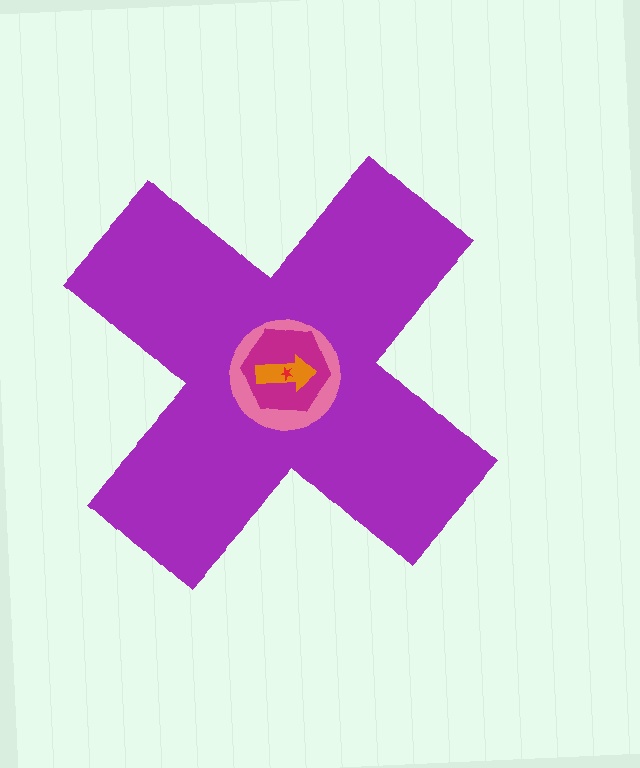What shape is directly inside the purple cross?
The pink circle.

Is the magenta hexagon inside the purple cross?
Yes.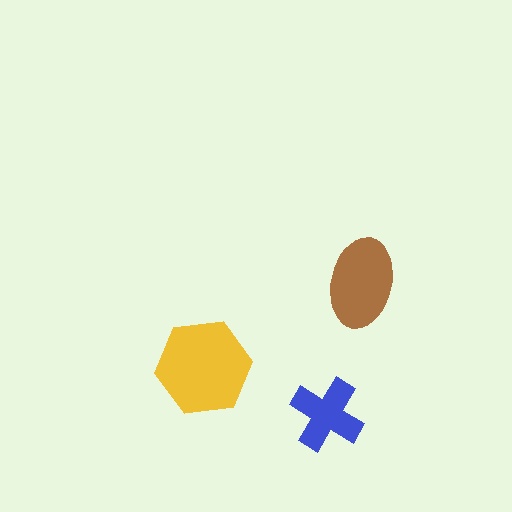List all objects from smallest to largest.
The blue cross, the brown ellipse, the yellow hexagon.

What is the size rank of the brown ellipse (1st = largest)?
2nd.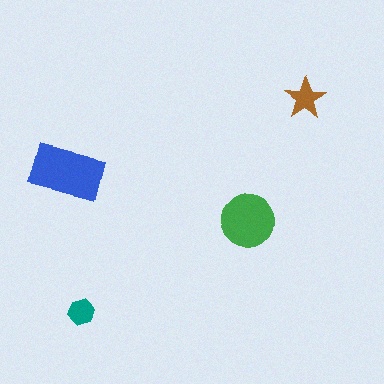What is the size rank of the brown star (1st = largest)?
3rd.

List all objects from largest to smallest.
The blue rectangle, the green circle, the brown star, the teal hexagon.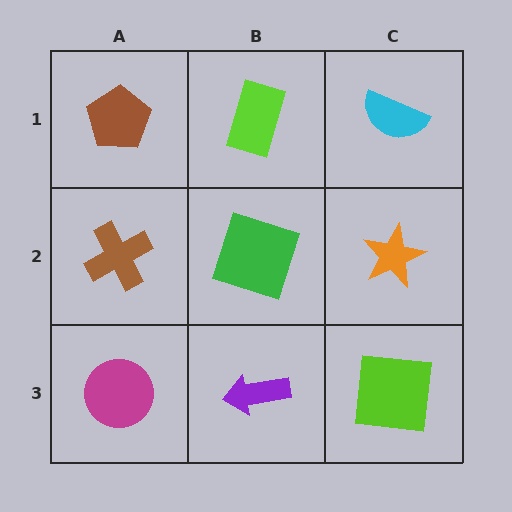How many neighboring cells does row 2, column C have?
3.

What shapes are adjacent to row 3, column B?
A green square (row 2, column B), a magenta circle (row 3, column A), a lime square (row 3, column C).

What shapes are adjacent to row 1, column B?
A green square (row 2, column B), a brown pentagon (row 1, column A), a cyan semicircle (row 1, column C).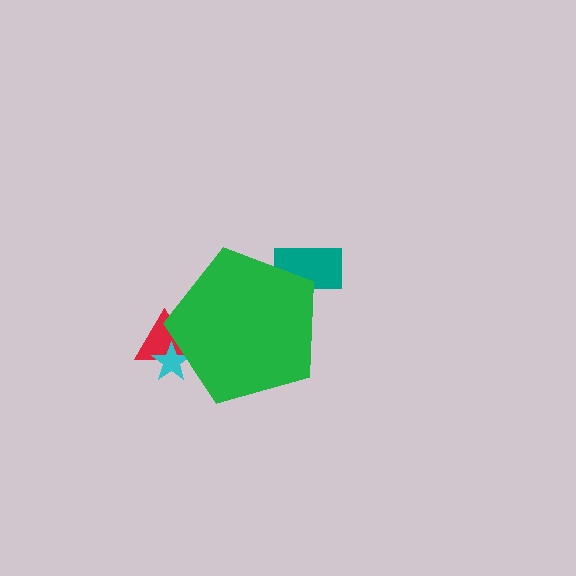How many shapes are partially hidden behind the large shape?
3 shapes are partially hidden.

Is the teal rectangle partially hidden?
Yes, the teal rectangle is partially hidden behind the green pentagon.